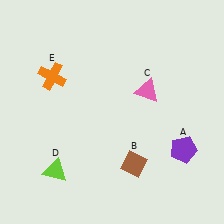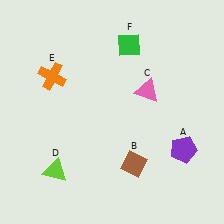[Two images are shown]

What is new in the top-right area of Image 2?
A green diamond (F) was added in the top-right area of Image 2.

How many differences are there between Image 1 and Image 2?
There is 1 difference between the two images.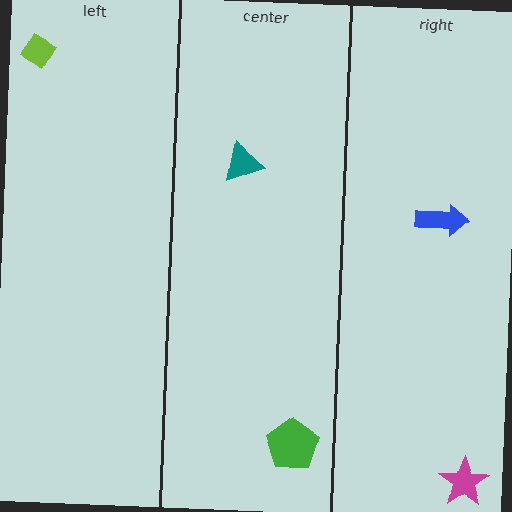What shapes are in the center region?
The teal triangle, the green pentagon.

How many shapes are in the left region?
1.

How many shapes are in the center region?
2.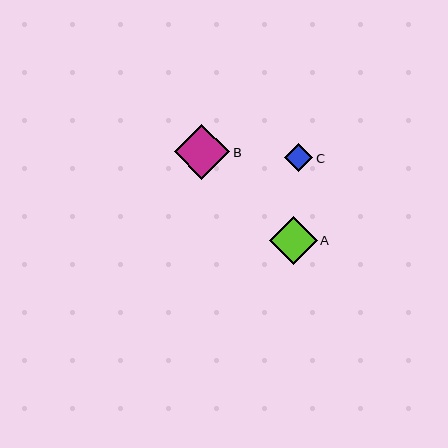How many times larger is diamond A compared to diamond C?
Diamond A is approximately 1.7 times the size of diamond C.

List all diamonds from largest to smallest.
From largest to smallest: B, A, C.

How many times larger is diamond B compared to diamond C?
Diamond B is approximately 2.0 times the size of diamond C.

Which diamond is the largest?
Diamond B is the largest with a size of approximately 56 pixels.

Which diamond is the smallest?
Diamond C is the smallest with a size of approximately 28 pixels.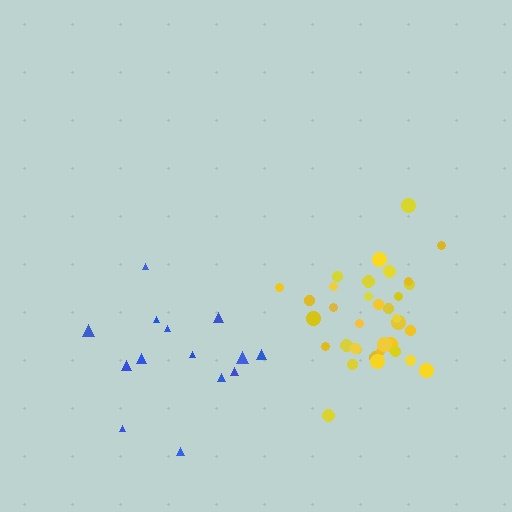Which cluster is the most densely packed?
Yellow.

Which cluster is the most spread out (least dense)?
Blue.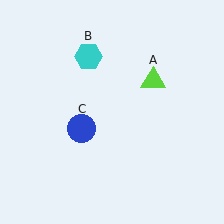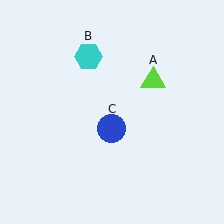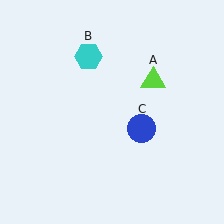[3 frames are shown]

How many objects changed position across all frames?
1 object changed position: blue circle (object C).